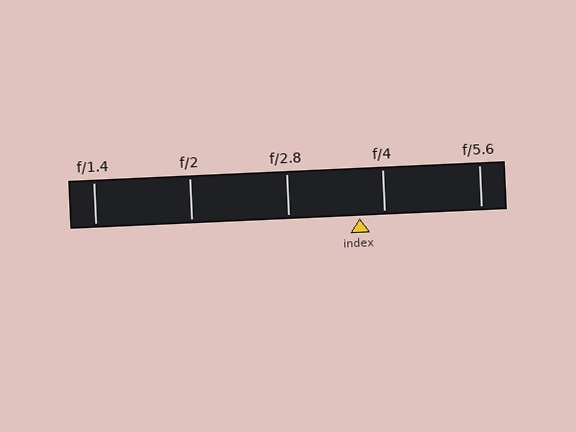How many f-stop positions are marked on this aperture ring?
There are 5 f-stop positions marked.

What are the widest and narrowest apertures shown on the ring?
The widest aperture shown is f/1.4 and the narrowest is f/5.6.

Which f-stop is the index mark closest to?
The index mark is closest to f/4.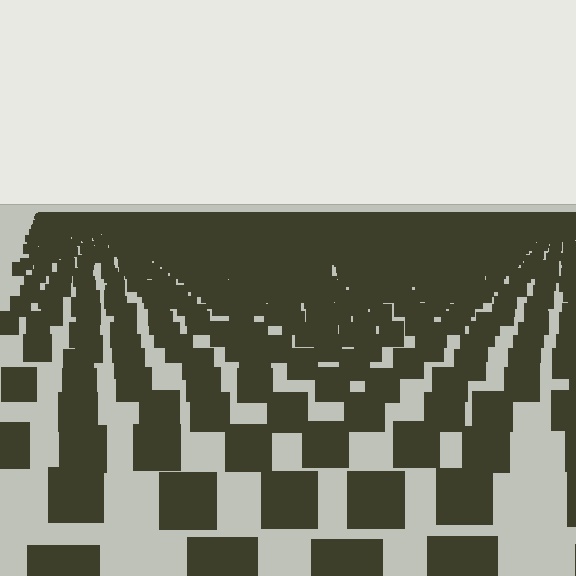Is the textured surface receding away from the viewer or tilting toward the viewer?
The surface is receding away from the viewer. Texture elements get smaller and denser toward the top.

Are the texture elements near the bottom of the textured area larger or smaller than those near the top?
Larger. Near the bottom, elements are closer to the viewer and appear at a bigger on-screen size.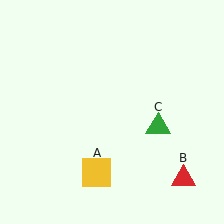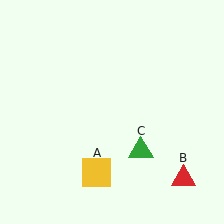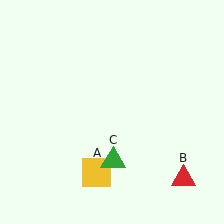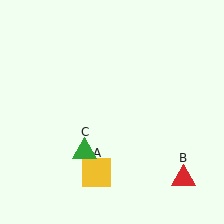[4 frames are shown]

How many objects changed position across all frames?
1 object changed position: green triangle (object C).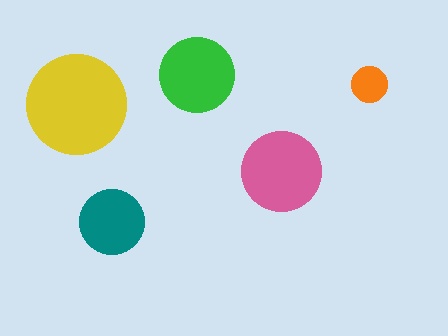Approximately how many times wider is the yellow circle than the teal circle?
About 1.5 times wider.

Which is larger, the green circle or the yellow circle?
The yellow one.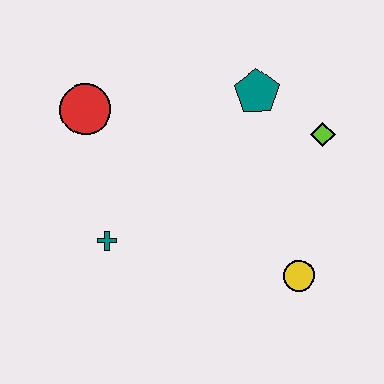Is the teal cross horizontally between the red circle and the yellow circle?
Yes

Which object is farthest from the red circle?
The yellow circle is farthest from the red circle.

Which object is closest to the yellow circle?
The lime diamond is closest to the yellow circle.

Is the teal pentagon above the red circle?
Yes